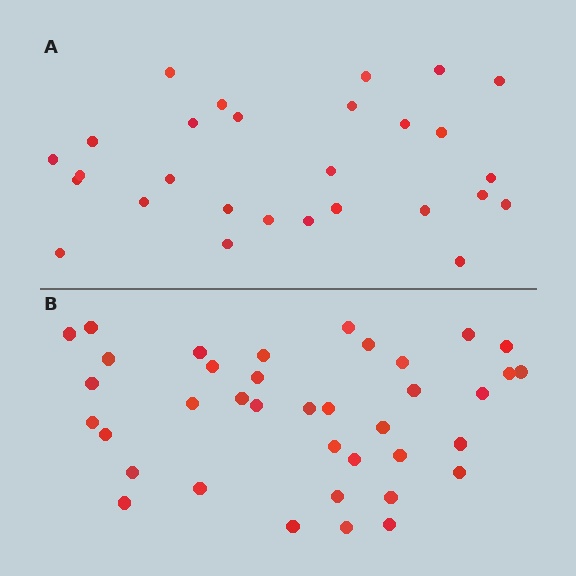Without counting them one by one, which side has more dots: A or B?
Region B (the bottom region) has more dots.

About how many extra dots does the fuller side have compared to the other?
Region B has roughly 10 or so more dots than region A.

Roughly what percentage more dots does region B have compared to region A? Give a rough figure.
About 35% more.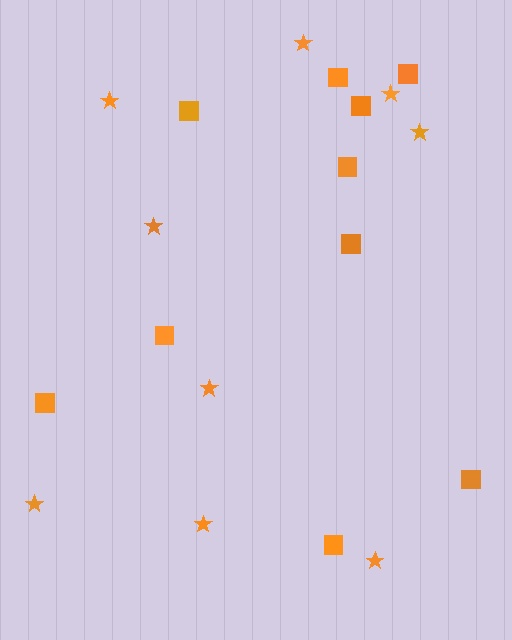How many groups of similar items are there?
There are 2 groups: one group of stars (9) and one group of squares (10).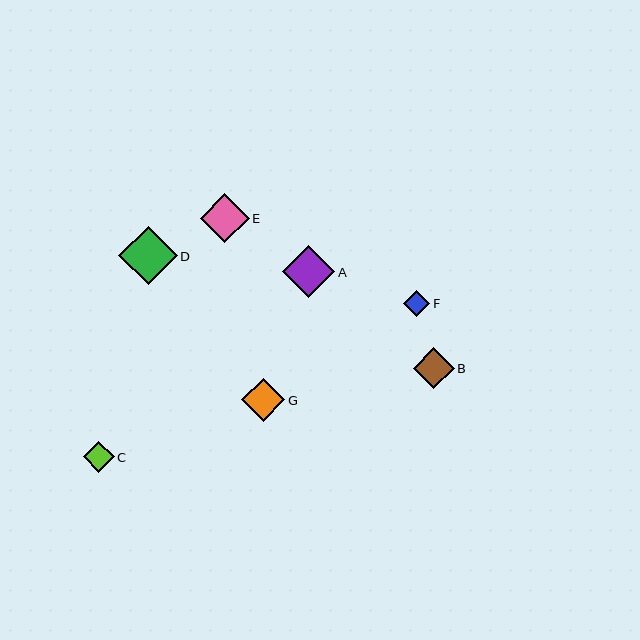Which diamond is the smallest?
Diamond F is the smallest with a size of approximately 26 pixels.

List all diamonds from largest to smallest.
From largest to smallest: D, A, E, G, B, C, F.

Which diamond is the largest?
Diamond D is the largest with a size of approximately 58 pixels.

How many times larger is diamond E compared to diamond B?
Diamond E is approximately 1.2 times the size of diamond B.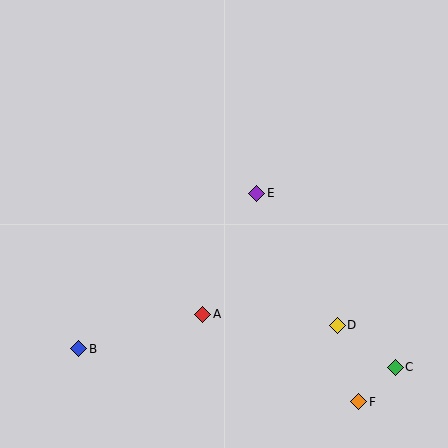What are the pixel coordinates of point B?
Point B is at (79, 349).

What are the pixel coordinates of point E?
Point E is at (257, 193).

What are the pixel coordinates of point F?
Point F is at (359, 402).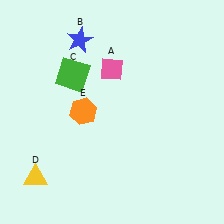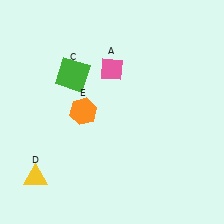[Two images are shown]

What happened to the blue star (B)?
The blue star (B) was removed in Image 2. It was in the top-left area of Image 1.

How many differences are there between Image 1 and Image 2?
There is 1 difference between the two images.